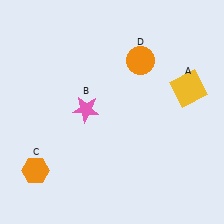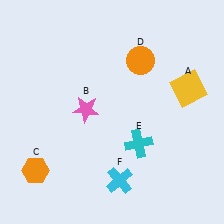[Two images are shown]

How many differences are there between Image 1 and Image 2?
There are 2 differences between the two images.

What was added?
A cyan cross (E), a cyan cross (F) were added in Image 2.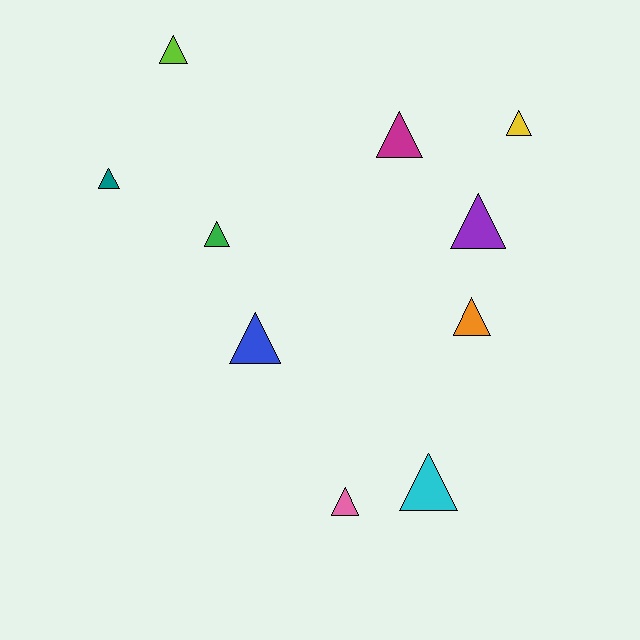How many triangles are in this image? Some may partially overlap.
There are 10 triangles.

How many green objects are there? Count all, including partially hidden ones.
There is 1 green object.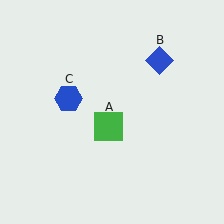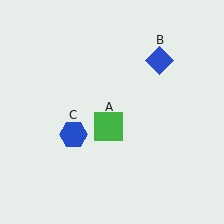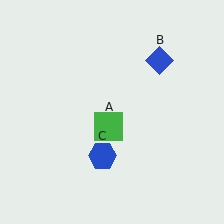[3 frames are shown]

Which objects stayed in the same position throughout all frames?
Green square (object A) and blue diamond (object B) remained stationary.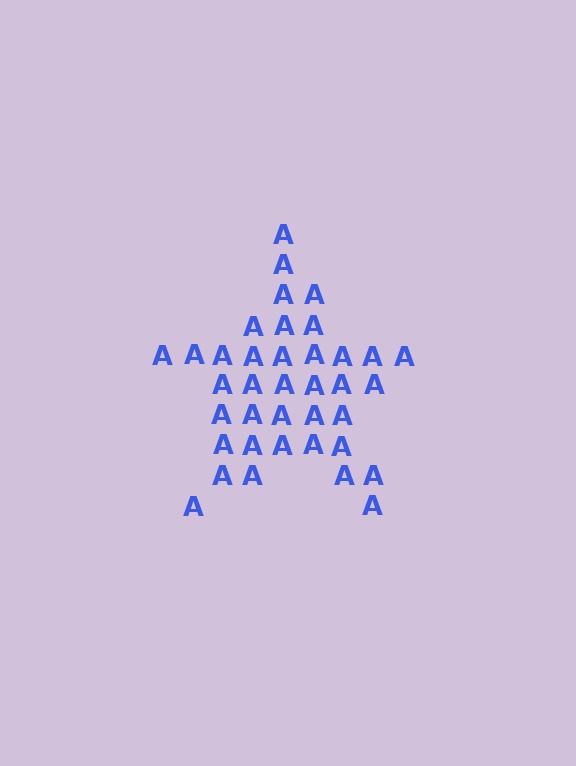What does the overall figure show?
The overall figure shows a star.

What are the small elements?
The small elements are letter A's.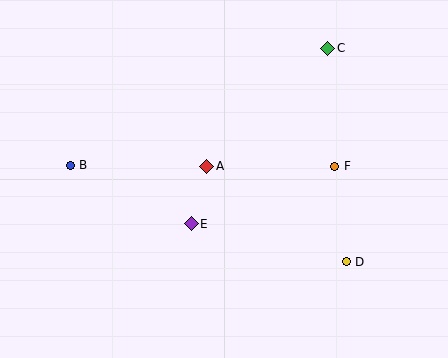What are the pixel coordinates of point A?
Point A is at (207, 166).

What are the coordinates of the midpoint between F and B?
The midpoint between F and B is at (202, 166).